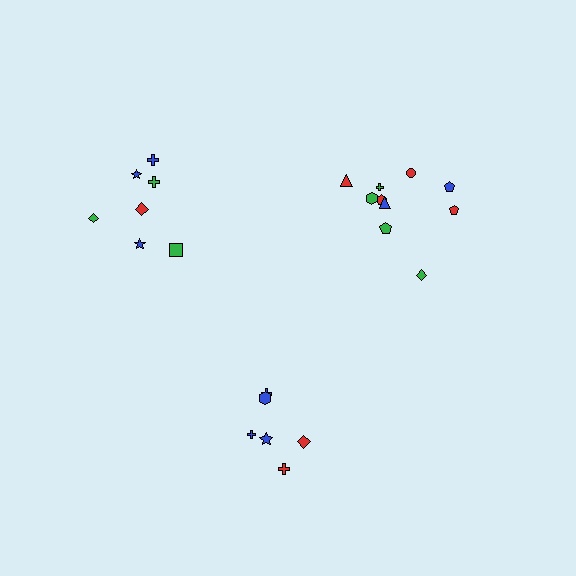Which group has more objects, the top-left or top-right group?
The top-right group.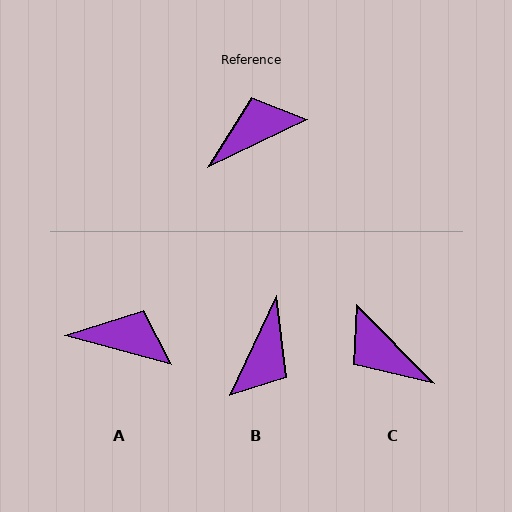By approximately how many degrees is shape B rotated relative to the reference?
Approximately 141 degrees clockwise.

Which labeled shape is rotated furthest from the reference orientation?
B, about 141 degrees away.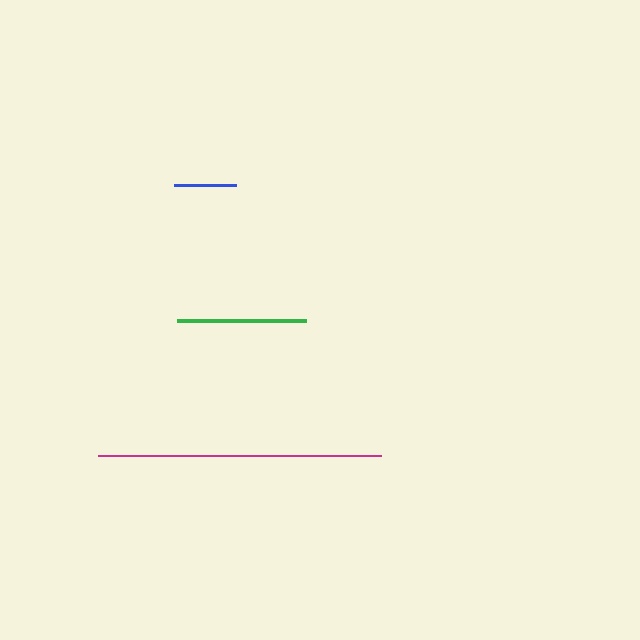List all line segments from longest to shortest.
From longest to shortest: magenta, green, blue.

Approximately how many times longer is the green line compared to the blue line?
The green line is approximately 2.1 times the length of the blue line.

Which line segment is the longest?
The magenta line is the longest at approximately 283 pixels.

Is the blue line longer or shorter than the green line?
The green line is longer than the blue line.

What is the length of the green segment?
The green segment is approximately 129 pixels long.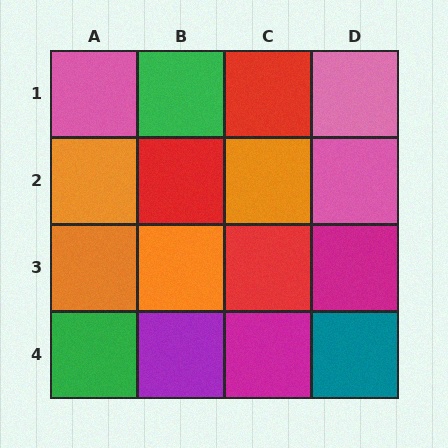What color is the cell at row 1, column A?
Pink.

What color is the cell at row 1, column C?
Red.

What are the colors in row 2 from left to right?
Orange, red, orange, pink.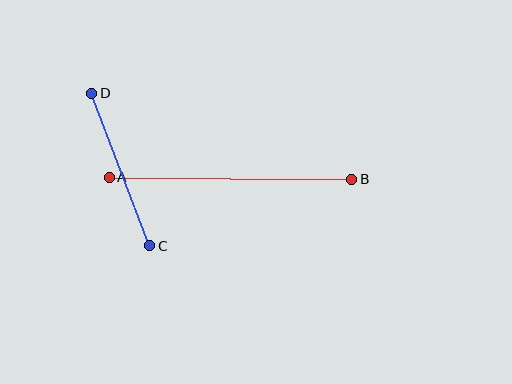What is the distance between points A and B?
The distance is approximately 242 pixels.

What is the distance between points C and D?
The distance is approximately 163 pixels.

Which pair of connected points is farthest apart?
Points A and B are farthest apart.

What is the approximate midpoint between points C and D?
The midpoint is at approximately (121, 170) pixels.